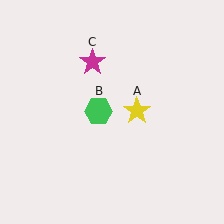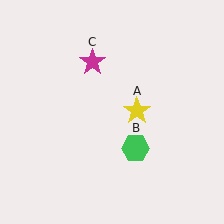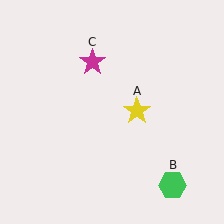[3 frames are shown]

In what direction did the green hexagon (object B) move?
The green hexagon (object B) moved down and to the right.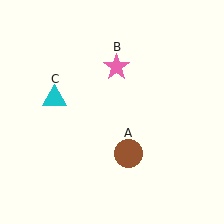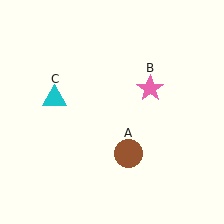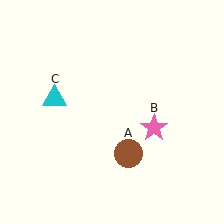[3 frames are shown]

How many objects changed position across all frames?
1 object changed position: pink star (object B).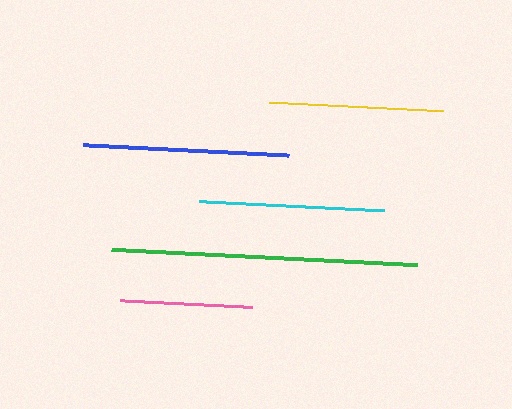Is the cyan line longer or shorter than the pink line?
The cyan line is longer than the pink line.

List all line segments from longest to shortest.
From longest to shortest: green, blue, cyan, yellow, pink.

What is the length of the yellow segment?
The yellow segment is approximately 174 pixels long.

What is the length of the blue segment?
The blue segment is approximately 206 pixels long.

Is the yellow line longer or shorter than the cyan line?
The cyan line is longer than the yellow line.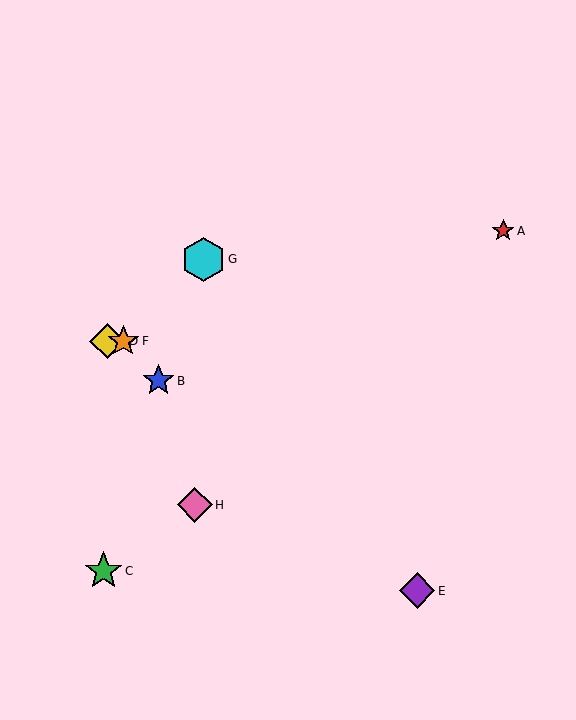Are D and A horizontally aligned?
No, D is at y≈341 and A is at y≈231.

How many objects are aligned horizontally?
2 objects (D, F) are aligned horizontally.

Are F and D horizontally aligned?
Yes, both are at y≈341.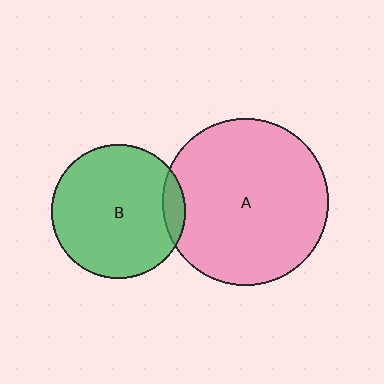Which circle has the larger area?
Circle A (pink).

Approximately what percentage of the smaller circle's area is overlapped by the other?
Approximately 10%.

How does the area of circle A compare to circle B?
Approximately 1.5 times.